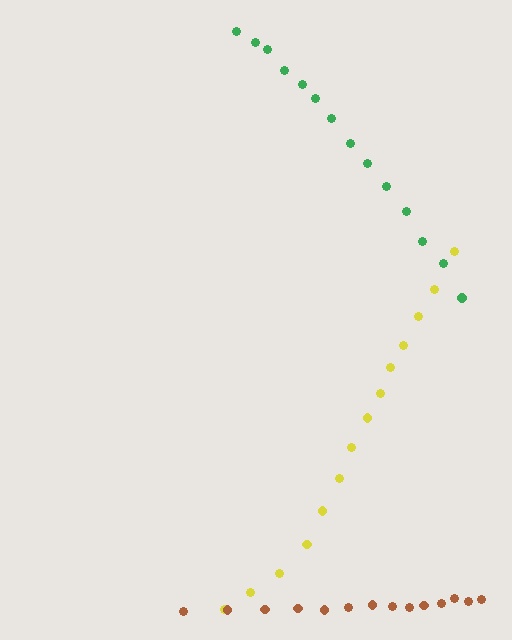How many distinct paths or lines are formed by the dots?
There are 3 distinct paths.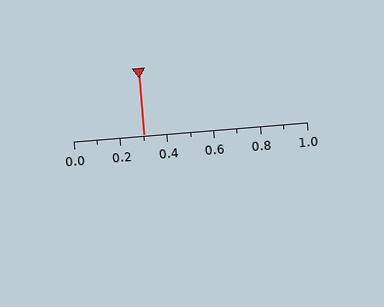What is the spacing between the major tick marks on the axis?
The major ticks are spaced 0.2 apart.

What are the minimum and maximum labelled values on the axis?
The axis runs from 0.0 to 1.0.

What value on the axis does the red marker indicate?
The marker indicates approximately 0.3.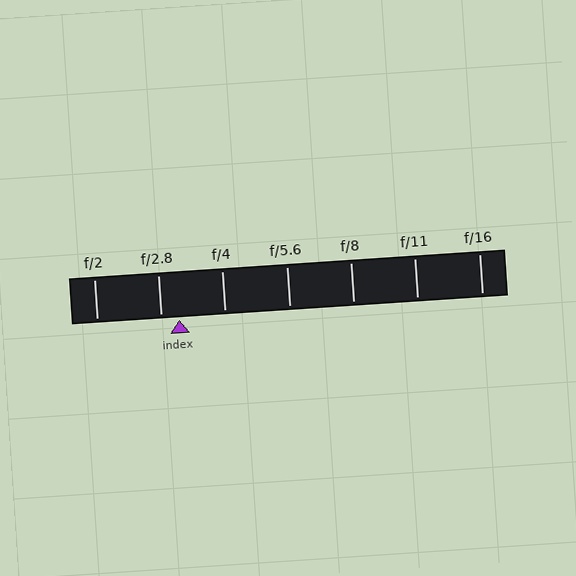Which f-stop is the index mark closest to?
The index mark is closest to f/2.8.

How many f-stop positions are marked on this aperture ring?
There are 7 f-stop positions marked.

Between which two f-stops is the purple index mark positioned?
The index mark is between f/2.8 and f/4.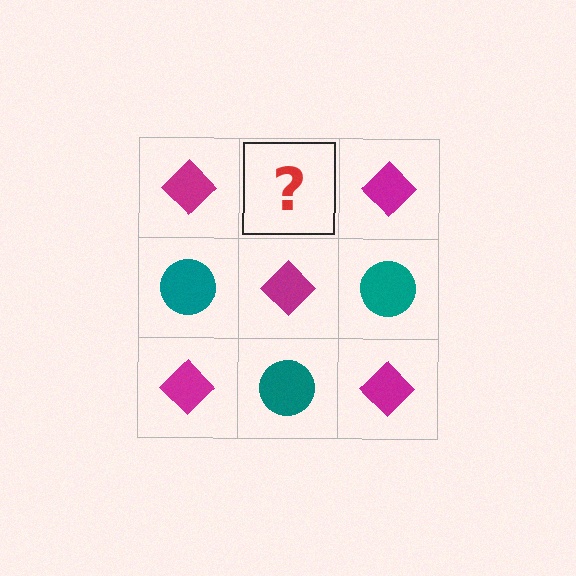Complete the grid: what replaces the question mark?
The question mark should be replaced with a teal circle.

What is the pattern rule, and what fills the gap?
The rule is that it alternates magenta diamond and teal circle in a checkerboard pattern. The gap should be filled with a teal circle.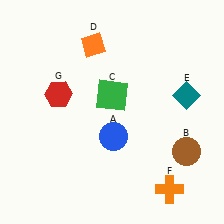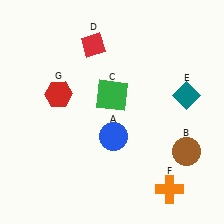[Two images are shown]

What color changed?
The diamond (D) changed from orange in Image 1 to red in Image 2.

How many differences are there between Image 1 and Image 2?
There is 1 difference between the two images.